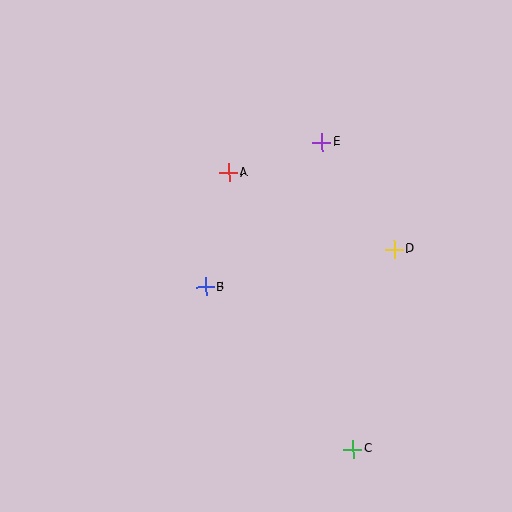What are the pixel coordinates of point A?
Point A is at (229, 173).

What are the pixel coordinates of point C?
Point C is at (353, 449).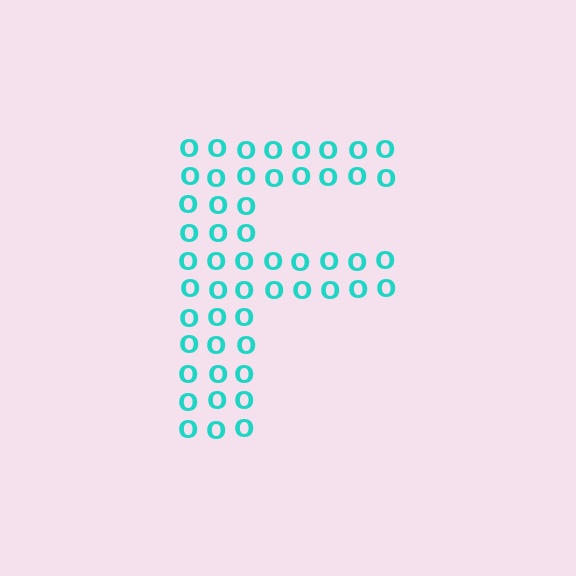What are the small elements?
The small elements are letter O's.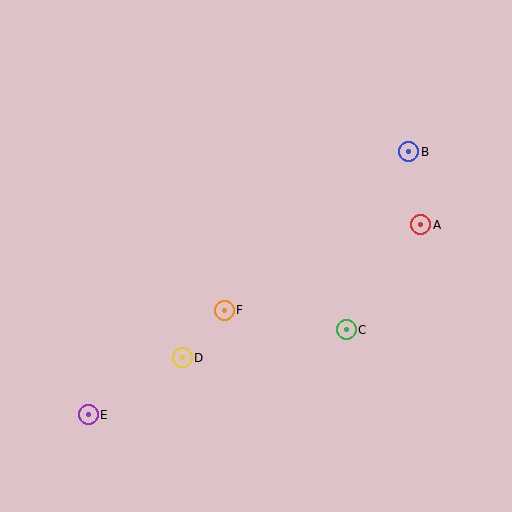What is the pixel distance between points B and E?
The distance between B and E is 415 pixels.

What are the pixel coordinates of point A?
Point A is at (421, 225).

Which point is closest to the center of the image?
Point F at (224, 310) is closest to the center.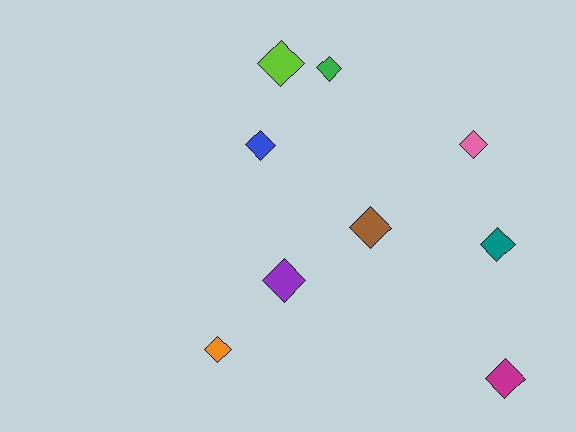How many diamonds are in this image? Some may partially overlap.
There are 9 diamonds.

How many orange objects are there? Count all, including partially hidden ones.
There is 1 orange object.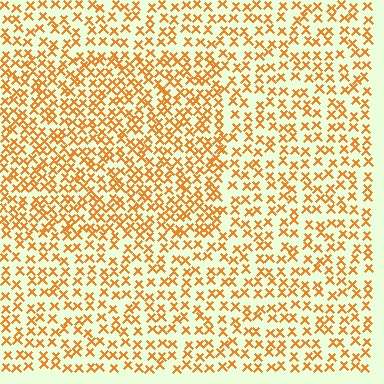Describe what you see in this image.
The image contains small orange elements arranged at two different densities. A rectangle-shaped region is visible where the elements are more densely packed than the surrounding area.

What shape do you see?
I see a rectangle.